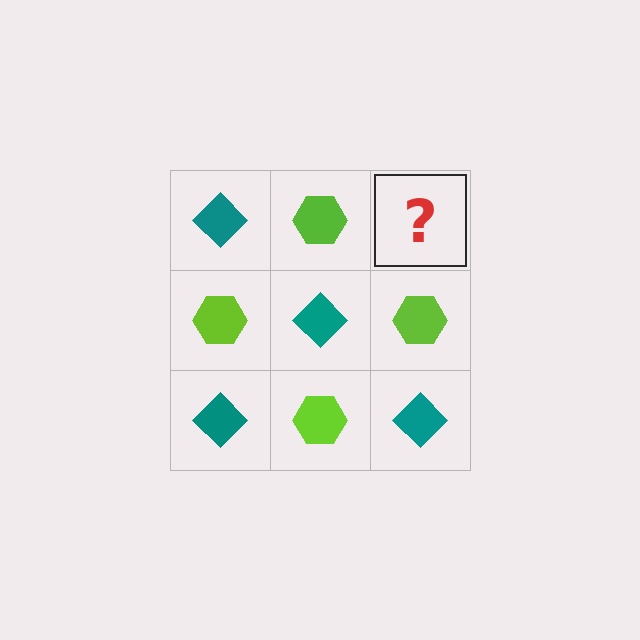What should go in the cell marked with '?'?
The missing cell should contain a teal diamond.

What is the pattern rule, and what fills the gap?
The rule is that it alternates teal diamond and lime hexagon in a checkerboard pattern. The gap should be filled with a teal diamond.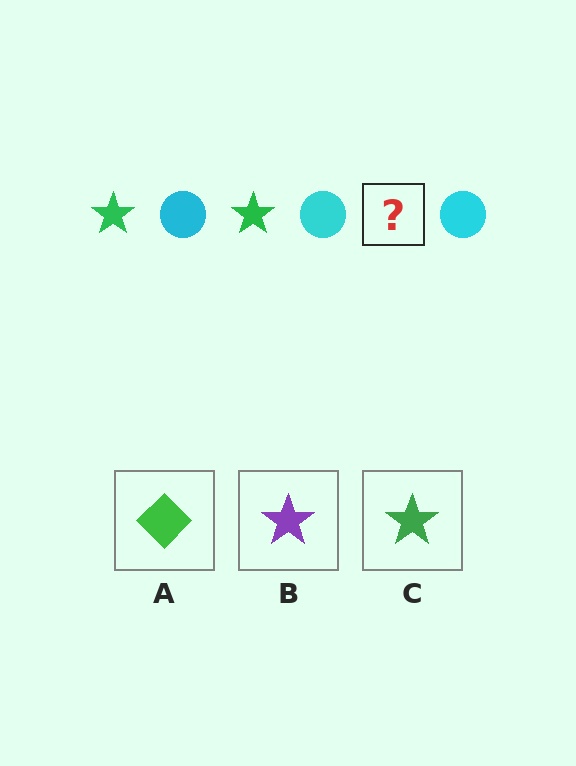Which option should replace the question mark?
Option C.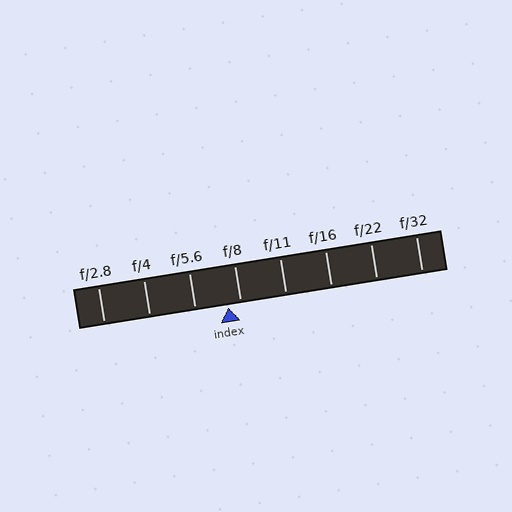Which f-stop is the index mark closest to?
The index mark is closest to f/8.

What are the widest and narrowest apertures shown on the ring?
The widest aperture shown is f/2.8 and the narrowest is f/32.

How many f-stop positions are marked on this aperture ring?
There are 8 f-stop positions marked.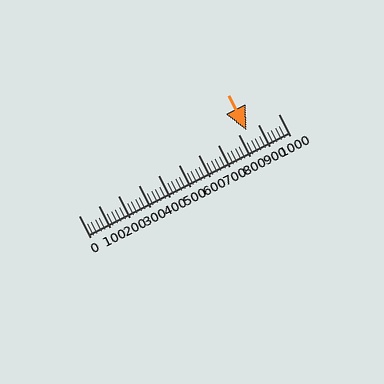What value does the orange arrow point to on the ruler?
The orange arrow points to approximately 843.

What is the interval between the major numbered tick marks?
The major tick marks are spaced 100 units apart.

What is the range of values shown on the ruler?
The ruler shows values from 0 to 1000.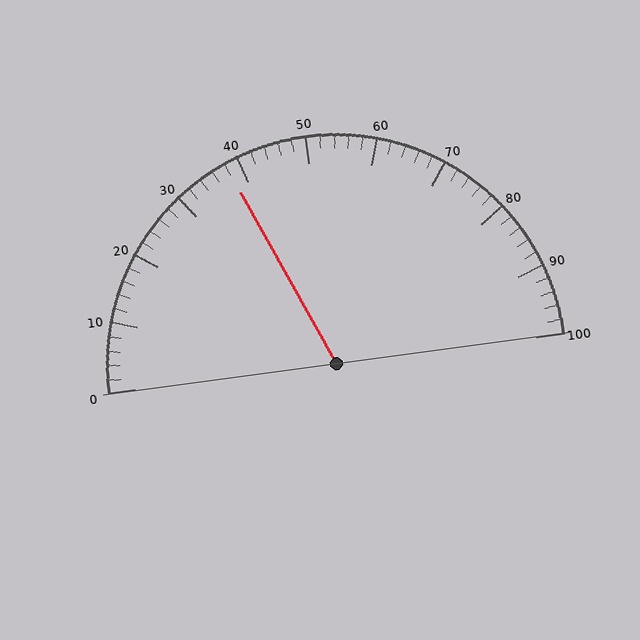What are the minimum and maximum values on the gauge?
The gauge ranges from 0 to 100.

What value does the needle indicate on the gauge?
The needle indicates approximately 38.